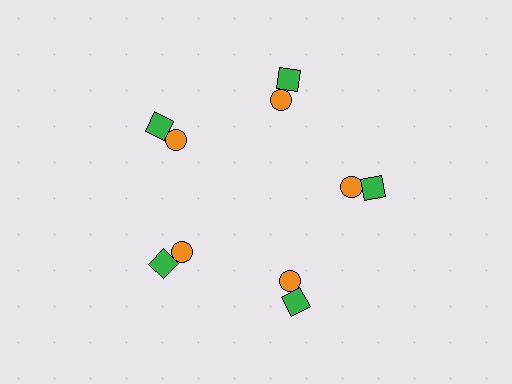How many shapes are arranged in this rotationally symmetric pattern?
There are 10 shapes, arranged in 5 groups of 2.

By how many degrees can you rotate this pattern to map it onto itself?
The pattern maps onto itself every 72 degrees of rotation.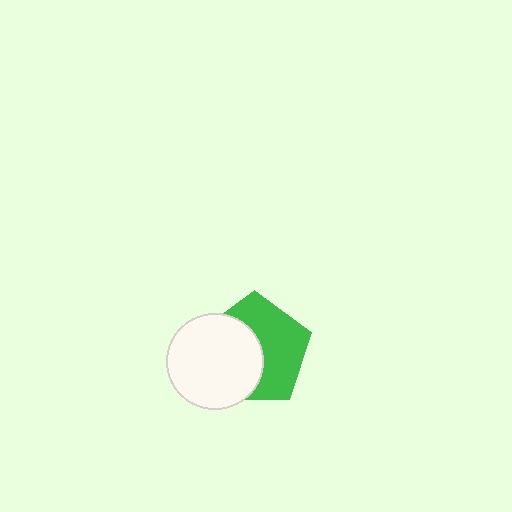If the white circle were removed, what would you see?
You would see the complete green pentagon.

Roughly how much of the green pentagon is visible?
About half of it is visible (roughly 53%).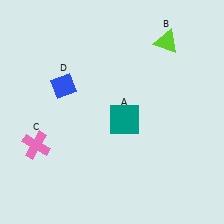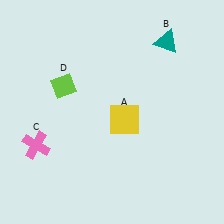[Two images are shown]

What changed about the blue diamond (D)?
In Image 1, D is blue. In Image 2, it changed to lime.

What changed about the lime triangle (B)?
In Image 1, B is lime. In Image 2, it changed to teal.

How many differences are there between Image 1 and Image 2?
There are 3 differences between the two images.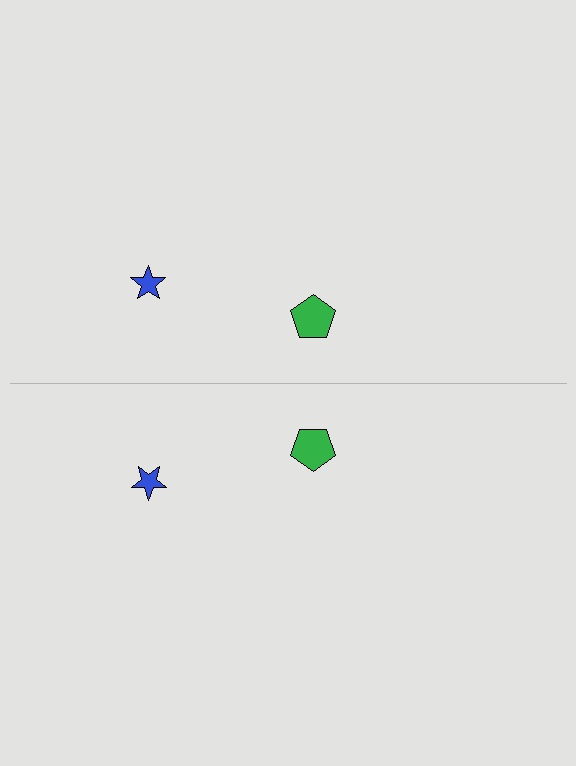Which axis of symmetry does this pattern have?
The pattern has a horizontal axis of symmetry running through the center of the image.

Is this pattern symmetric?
Yes, this pattern has bilateral (reflection) symmetry.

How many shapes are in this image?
There are 4 shapes in this image.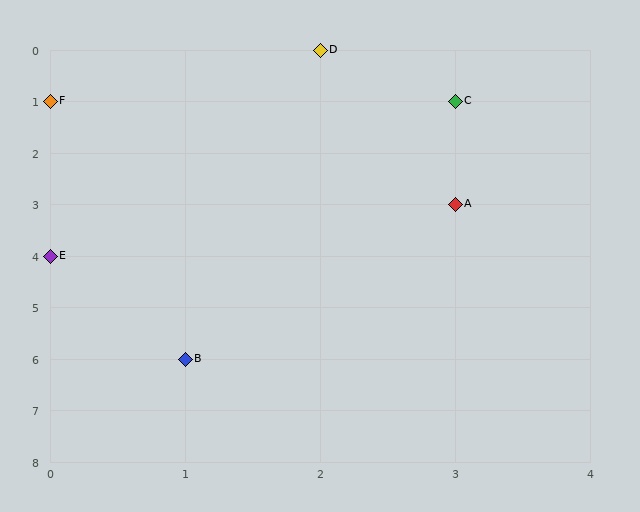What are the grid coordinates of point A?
Point A is at grid coordinates (3, 3).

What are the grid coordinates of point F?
Point F is at grid coordinates (0, 1).